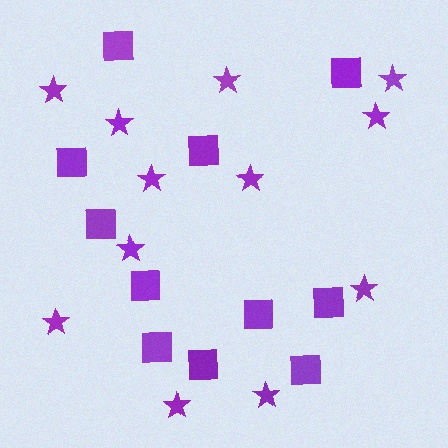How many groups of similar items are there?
There are 2 groups: one group of stars (12) and one group of squares (11).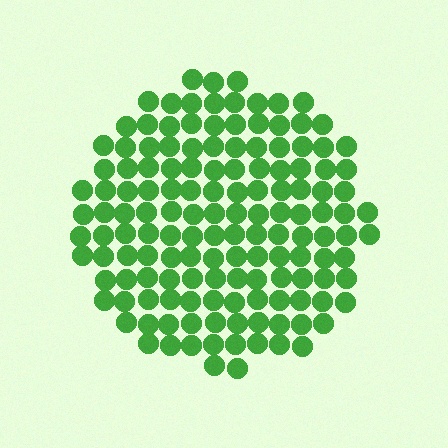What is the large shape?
The large shape is a circle.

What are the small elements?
The small elements are circles.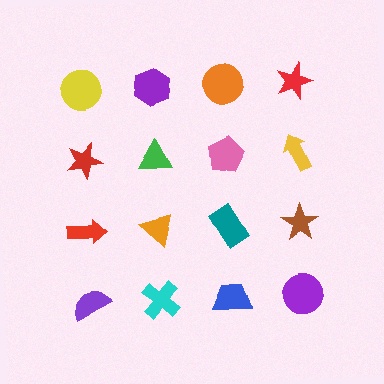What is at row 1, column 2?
A purple hexagon.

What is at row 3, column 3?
A teal rectangle.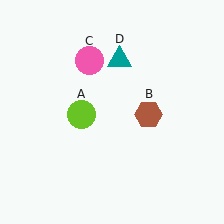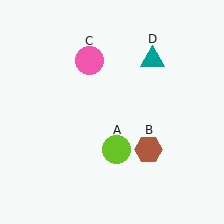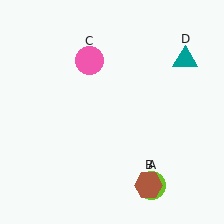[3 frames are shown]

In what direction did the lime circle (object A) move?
The lime circle (object A) moved down and to the right.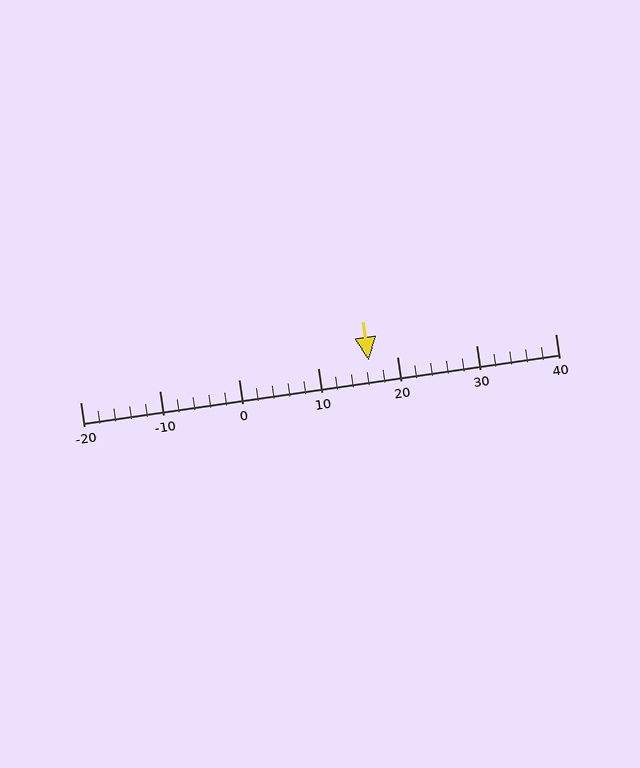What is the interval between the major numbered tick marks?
The major tick marks are spaced 10 units apart.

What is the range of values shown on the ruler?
The ruler shows values from -20 to 40.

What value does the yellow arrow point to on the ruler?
The yellow arrow points to approximately 16.